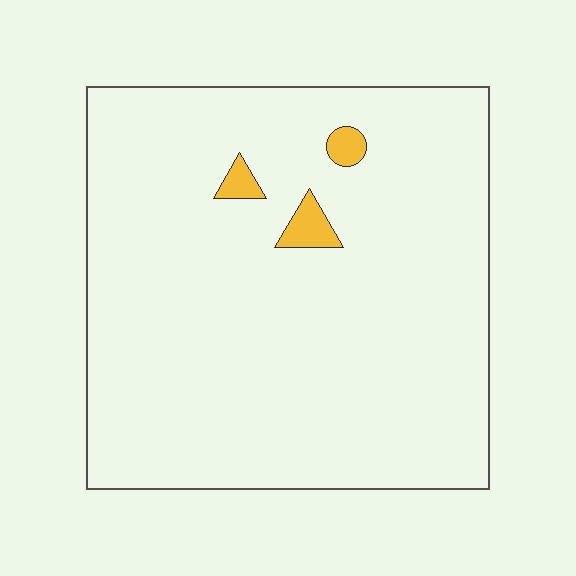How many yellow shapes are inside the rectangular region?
3.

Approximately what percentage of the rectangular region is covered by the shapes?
Approximately 5%.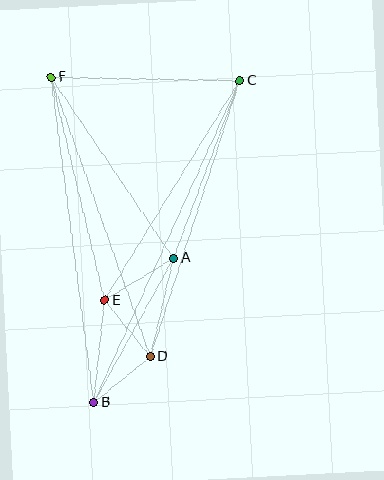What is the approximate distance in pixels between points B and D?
The distance between B and D is approximately 73 pixels.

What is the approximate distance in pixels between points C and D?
The distance between C and D is approximately 290 pixels.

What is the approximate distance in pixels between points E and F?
The distance between E and F is approximately 229 pixels.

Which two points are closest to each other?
Points D and E are closest to each other.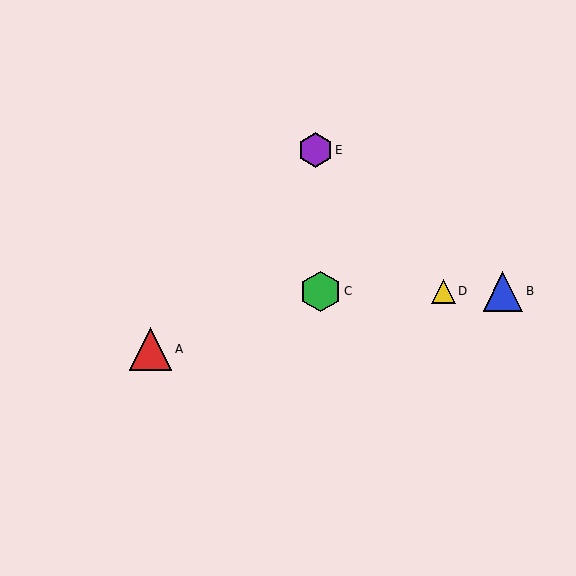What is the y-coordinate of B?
Object B is at y≈291.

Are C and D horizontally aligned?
Yes, both are at y≈291.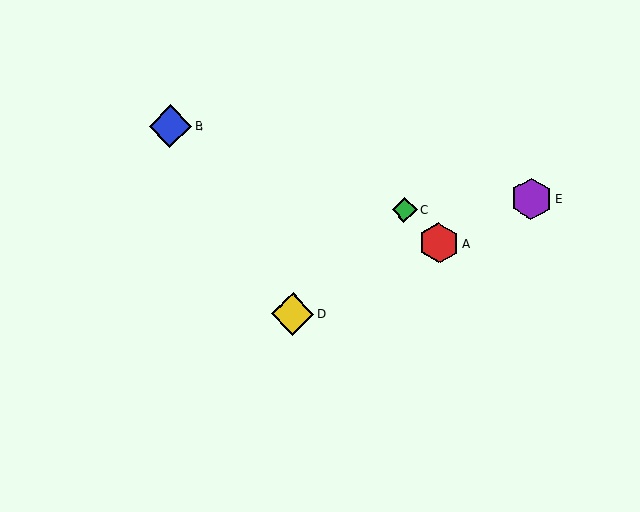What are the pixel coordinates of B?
Object B is at (170, 126).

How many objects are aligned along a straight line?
3 objects (A, D, E) are aligned along a straight line.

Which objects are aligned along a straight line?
Objects A, D, E are aligned along a straight line.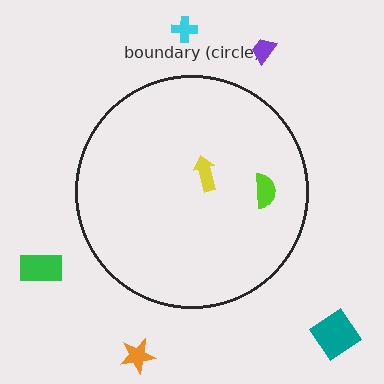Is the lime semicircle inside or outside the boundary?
Inside.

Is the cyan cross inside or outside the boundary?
Outside.